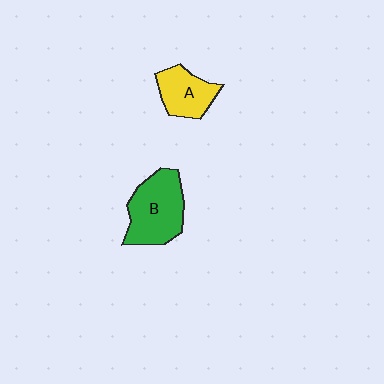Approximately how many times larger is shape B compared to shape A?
Approximately 1.5 times.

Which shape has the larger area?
Shape B (green).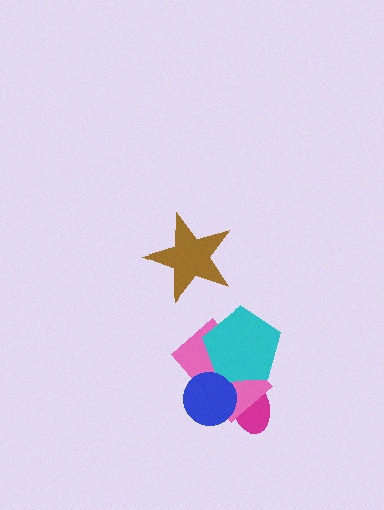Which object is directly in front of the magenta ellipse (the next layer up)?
The pink rectangle is directly in front of the magenta ellipse.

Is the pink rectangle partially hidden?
Yes, it is partially covered by another shape.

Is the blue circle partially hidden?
No, no other shape covers it.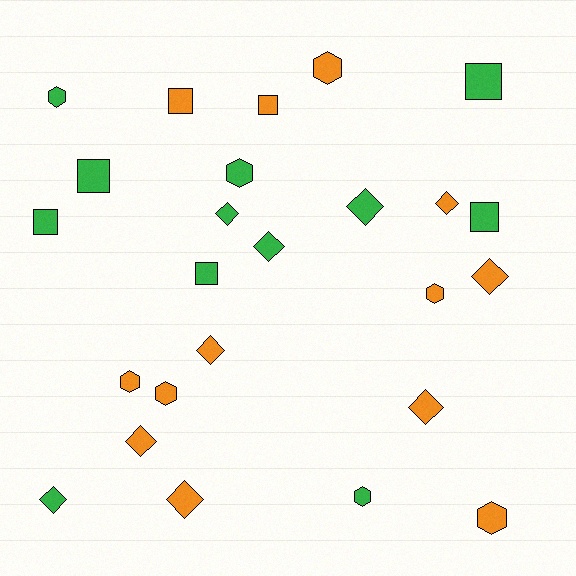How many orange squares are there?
There are 2 orange squares.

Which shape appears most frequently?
Diamond, with 10 objects.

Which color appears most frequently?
Orange, with 13 objects.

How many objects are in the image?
There are 25 objects.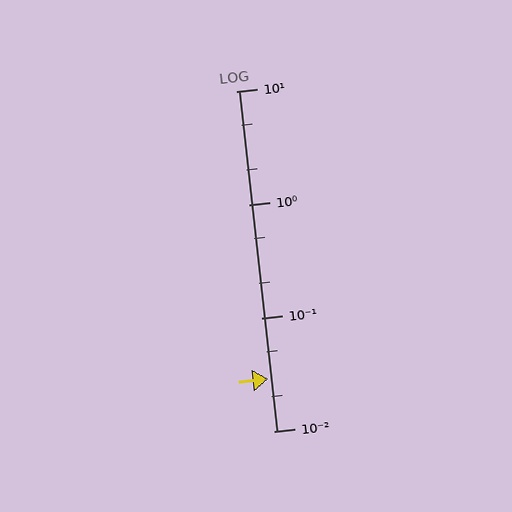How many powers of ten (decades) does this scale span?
The scale spans 3 decades, from 0.01 to 10.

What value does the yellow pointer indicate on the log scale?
The pointer indicates approximately 0.029.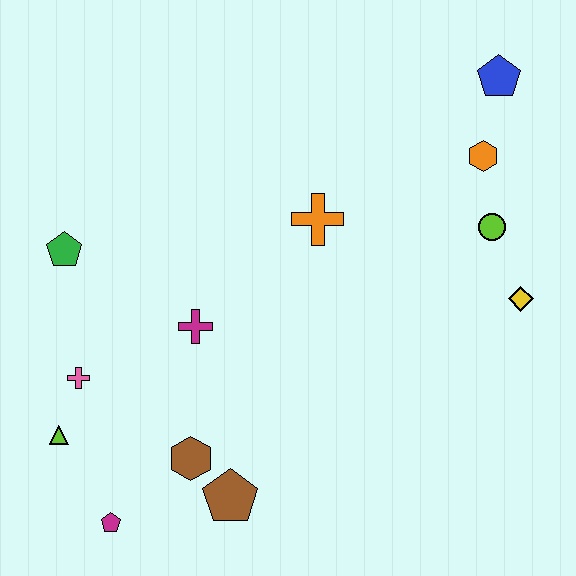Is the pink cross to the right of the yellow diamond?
No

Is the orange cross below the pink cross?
No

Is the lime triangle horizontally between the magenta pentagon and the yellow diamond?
No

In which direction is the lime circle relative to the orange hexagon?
The lime circle is below the orange hexagon.